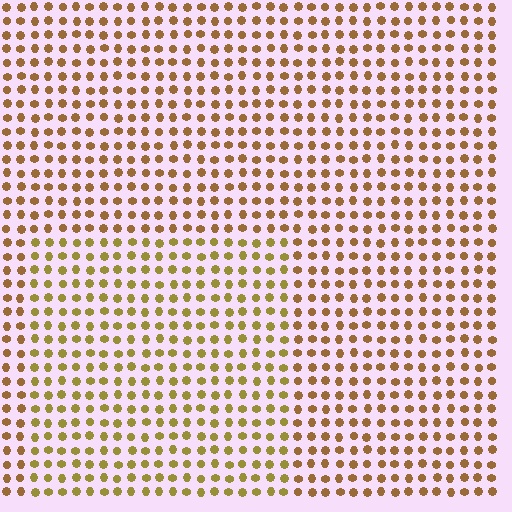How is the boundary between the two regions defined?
The boundary is defined purely by a slight shift in hue (about 23 degrees). Spacing, size, and orientation are identical on both sides.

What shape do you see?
I see a rectangle.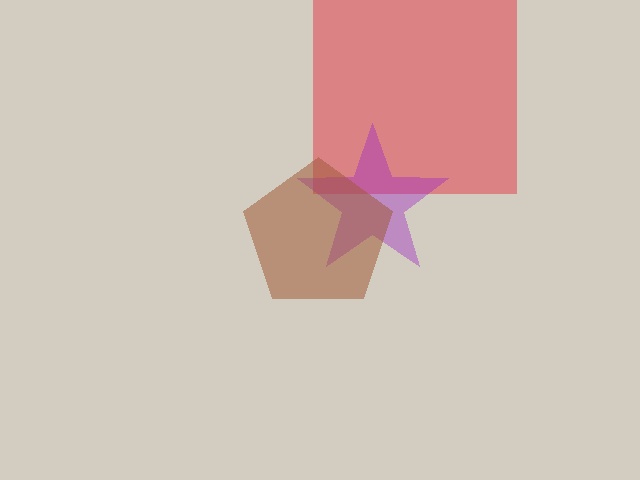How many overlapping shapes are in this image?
There are 3 overlapping shapes in the image.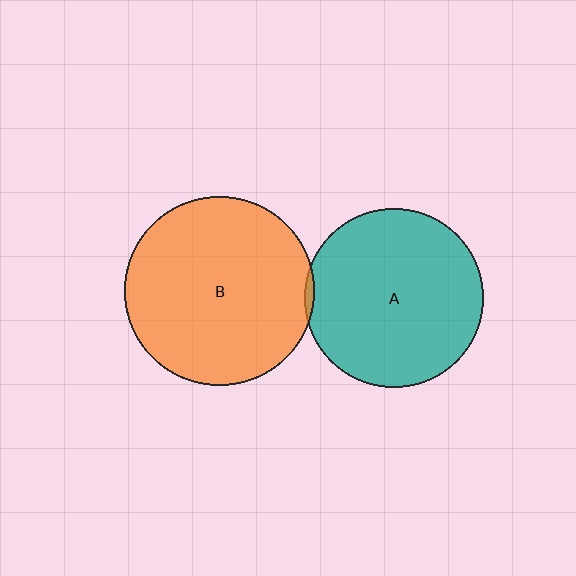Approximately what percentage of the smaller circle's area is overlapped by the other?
Approximately 5%.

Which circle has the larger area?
Circle B (orange).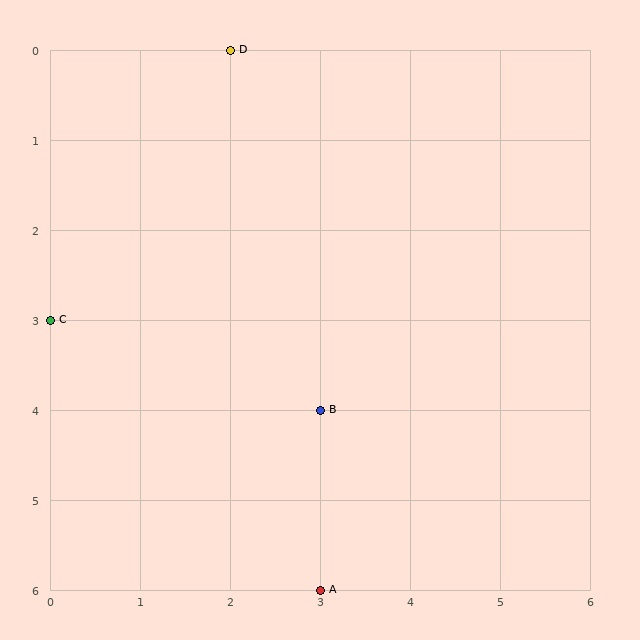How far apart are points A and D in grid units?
Points A and D are 1 column and 6 rows apart (about 6.1 grid units diagonally).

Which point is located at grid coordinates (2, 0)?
Point D is at (2, 0).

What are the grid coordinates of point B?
Point B is at grid coordinates (3, 4).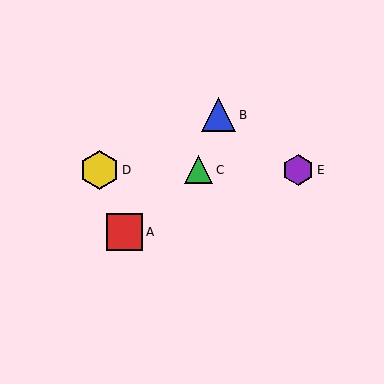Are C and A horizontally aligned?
No, C is at y≈170 and A is at y≈232.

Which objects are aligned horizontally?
Objects C, D, E are aligned horizontally.